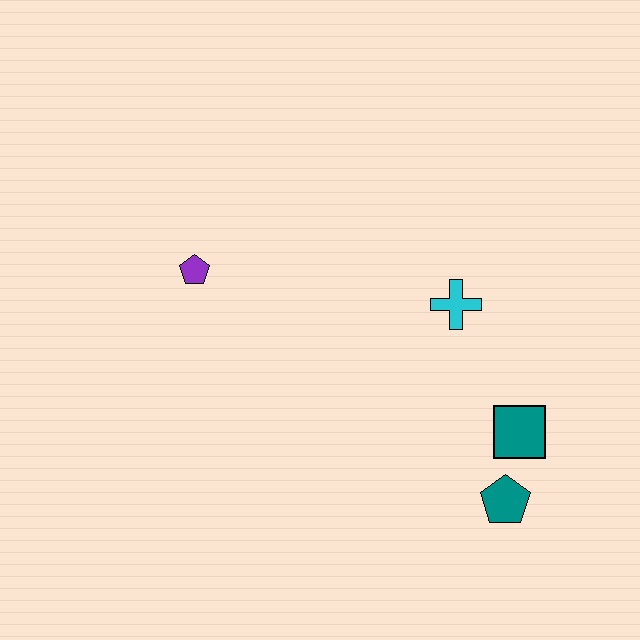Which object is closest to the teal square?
The teal pentagon is closest to the teal square.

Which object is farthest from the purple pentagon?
The teal pentagon is farthest from the purple pentagon.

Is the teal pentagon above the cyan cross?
No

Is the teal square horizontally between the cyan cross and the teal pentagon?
No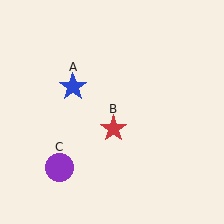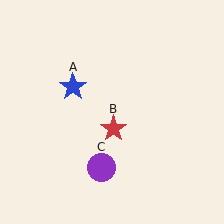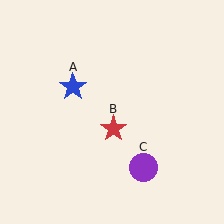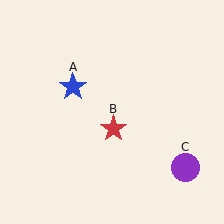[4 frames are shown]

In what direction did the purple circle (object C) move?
The purple circle (object C) moved right.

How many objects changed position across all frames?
1 object changed position: purple circle (object C).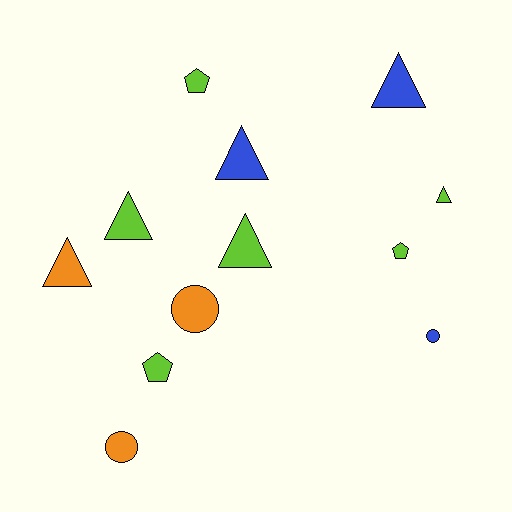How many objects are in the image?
There are 12 objects.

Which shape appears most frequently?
Triangle, with 6 objects.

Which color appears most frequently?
Lime, with 6 objects.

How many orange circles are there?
There are 2 orange circles.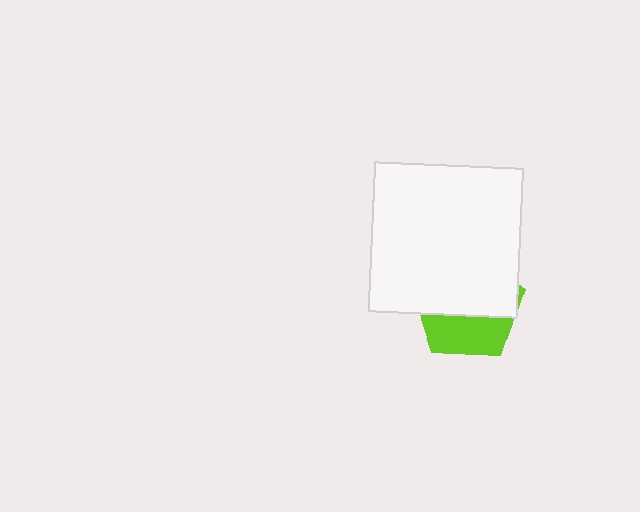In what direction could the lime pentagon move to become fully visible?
The lime pentagon could move down. That would shift it out from behind the white square entirely.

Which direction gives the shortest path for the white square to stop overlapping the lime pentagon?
Moving up gives the shortest separation.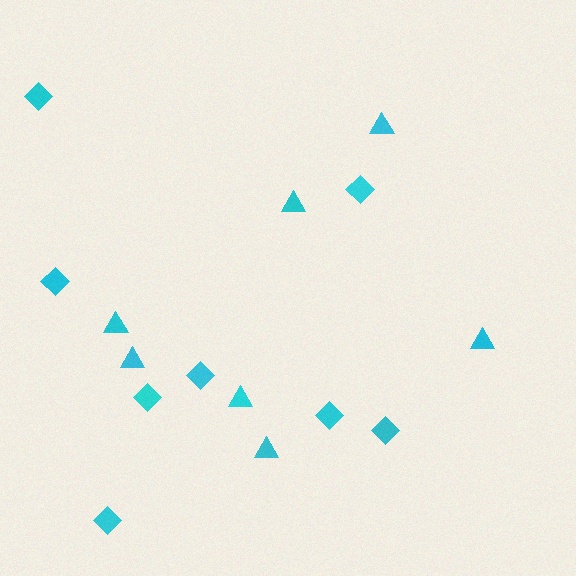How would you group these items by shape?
There are 2 groups: one group of diamonds (8) and one group of triangles (7).